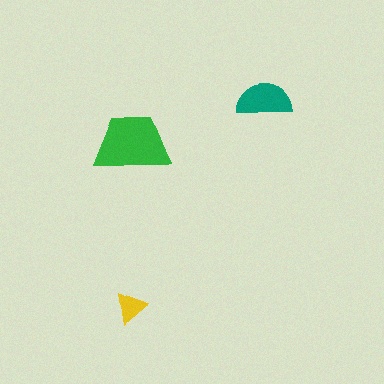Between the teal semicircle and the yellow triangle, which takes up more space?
The teal semicircle.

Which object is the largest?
The green trapezoid.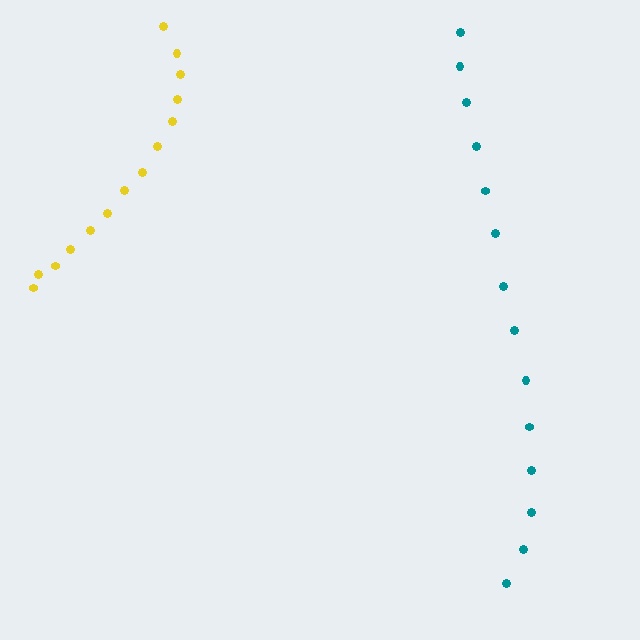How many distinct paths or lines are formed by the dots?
There are 2 distinct paths.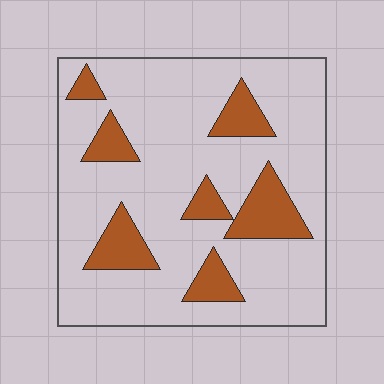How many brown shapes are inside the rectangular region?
7.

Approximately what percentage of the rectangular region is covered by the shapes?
Approximately 20%.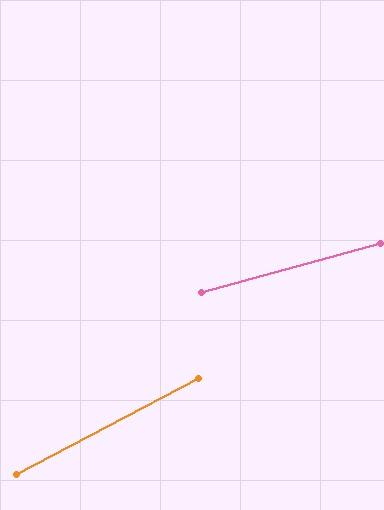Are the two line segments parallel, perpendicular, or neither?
Neither parallel nor perpendicular — they differ by about 12°.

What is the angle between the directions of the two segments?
Approximately 12 degrees.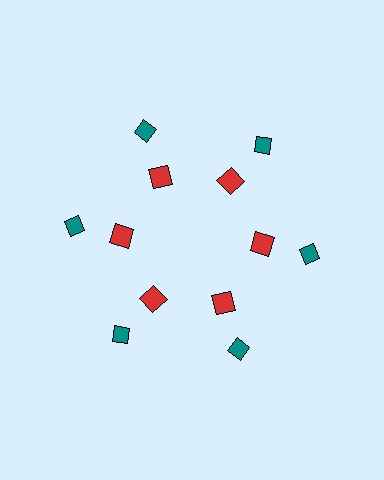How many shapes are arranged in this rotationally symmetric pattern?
There are 12 shapes, arranged in 6 groups of 2.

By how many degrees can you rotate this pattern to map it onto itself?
The pattern maps onto itself every 60 degrees of rotation.